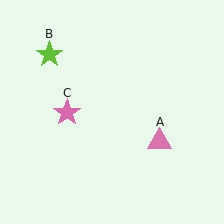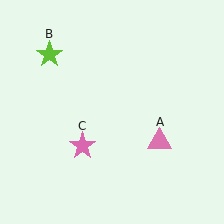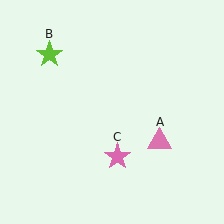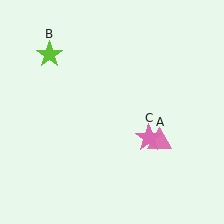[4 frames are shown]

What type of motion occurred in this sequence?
The pink star (object C) rotated counterclockwise around the center of the scene.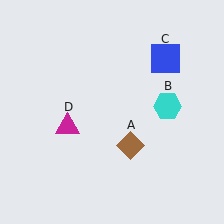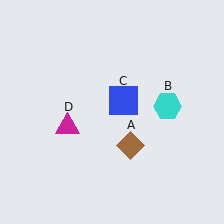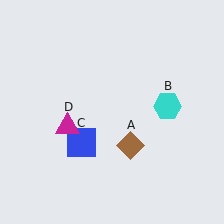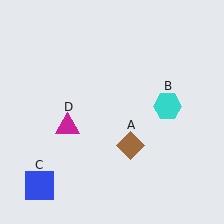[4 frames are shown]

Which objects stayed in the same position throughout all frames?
Brown diamond (object A) and cyan hexagon (object B) and magenta triangle (object D) remained stationary.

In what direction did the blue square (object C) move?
The blue square (object C) moved down and to the left.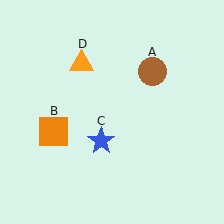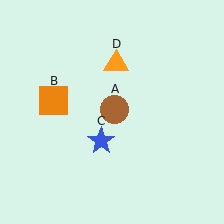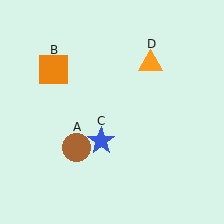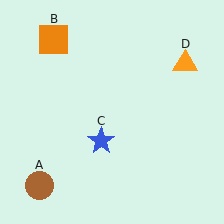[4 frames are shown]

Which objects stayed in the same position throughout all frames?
Blue star (object C) remained stationary.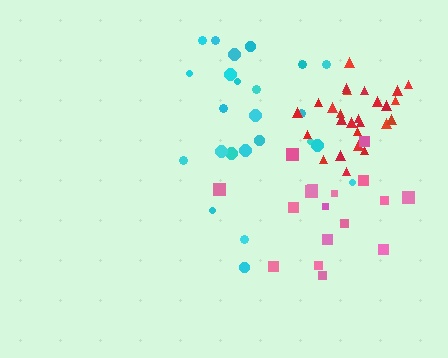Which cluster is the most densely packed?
Red.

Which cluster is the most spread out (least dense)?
Cyan.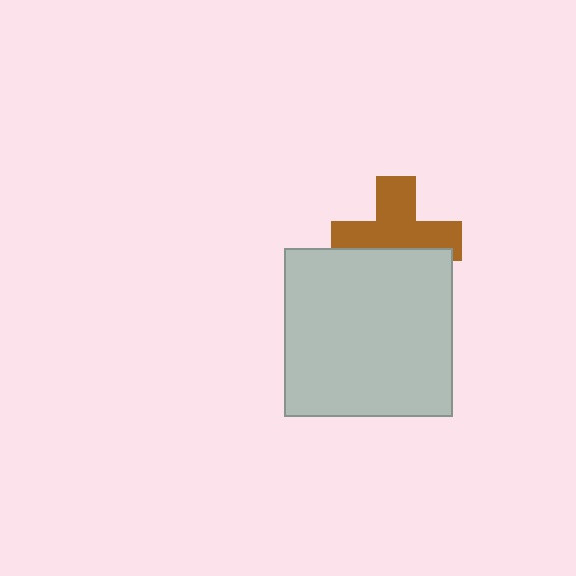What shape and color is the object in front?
The object in front is a light gray square.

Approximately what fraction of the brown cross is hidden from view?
Roughly 39% of the brown cross is hidden behind the light gray square.